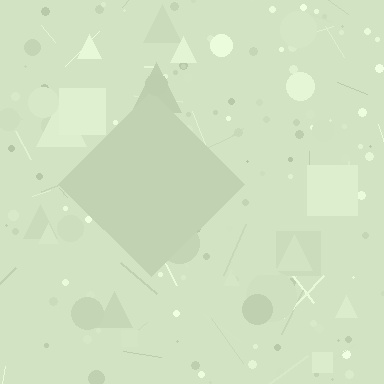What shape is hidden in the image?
A diamond is hidden in the image.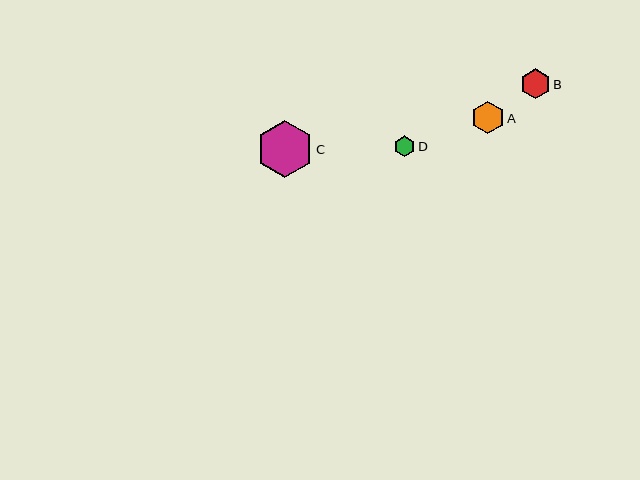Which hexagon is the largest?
Hexagon C is the largest with a size of approximately 57 pixels.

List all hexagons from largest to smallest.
From largest to smallest: C, A, B, D.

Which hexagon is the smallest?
Hexagon D is the smallest with a size of approximately 21 pixels.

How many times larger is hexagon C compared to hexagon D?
Hexagon C is approximately 2.8 times the size of hexagon D.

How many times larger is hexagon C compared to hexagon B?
Hexagon C is approximately 1.9 times the size of hexagon B.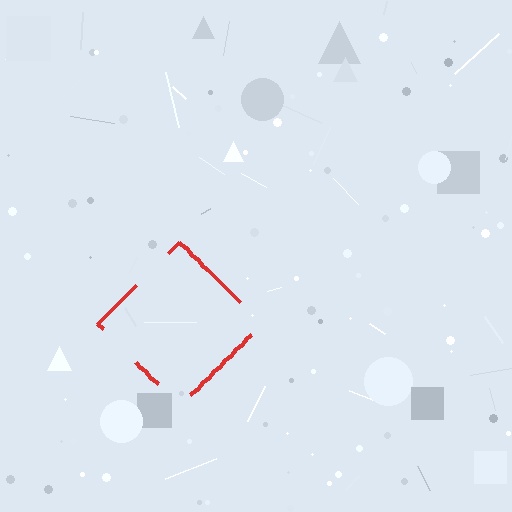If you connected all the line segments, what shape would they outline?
They would outline a diamond.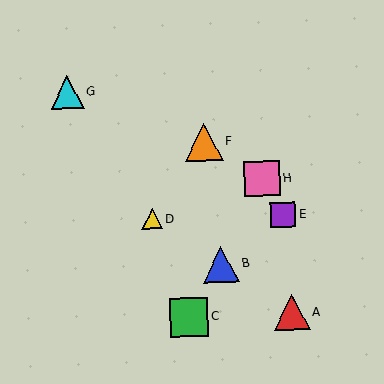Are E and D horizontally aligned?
Yes, both are at y≈215.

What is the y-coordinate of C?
Object C is at y≈317.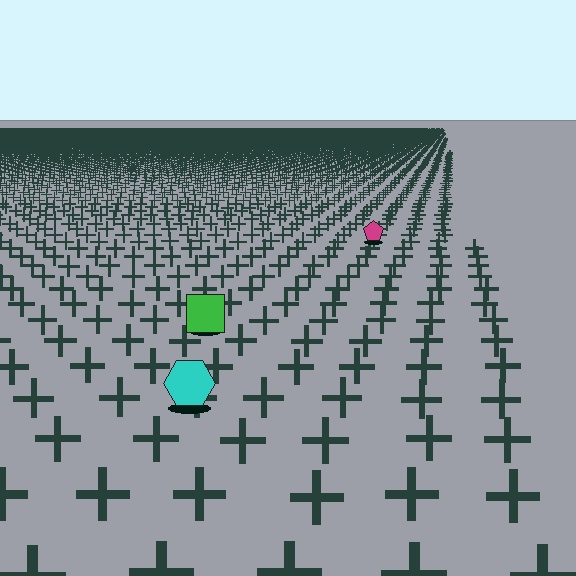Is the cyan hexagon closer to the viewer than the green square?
Yes. The cyan hexagon is closer — you can tell from the texture gradient: the ground texture is coarser near it.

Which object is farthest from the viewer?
The magenta pentagon is farthest from the viewer. It appears smaller and the ground texture around it is denser.